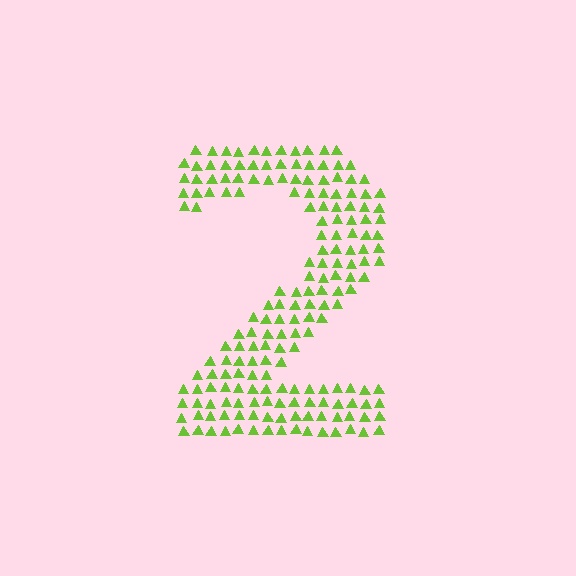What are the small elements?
The small elements are triangles.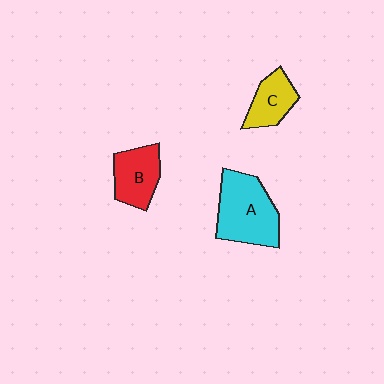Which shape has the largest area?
Shape A (cyan).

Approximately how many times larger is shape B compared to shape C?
Approximately 1.2 times.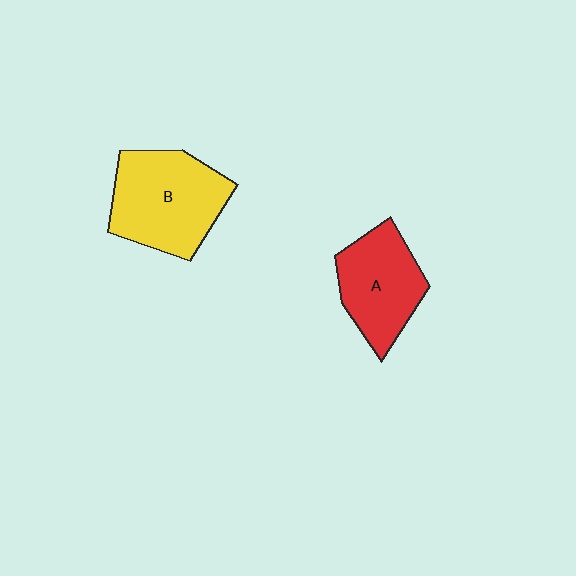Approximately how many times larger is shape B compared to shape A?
Approximately 1.3 times.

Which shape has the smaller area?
Shape A (red).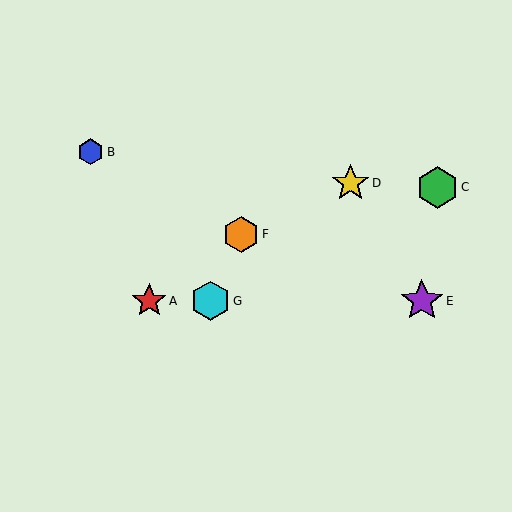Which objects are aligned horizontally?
Objects A, E, G are aligned horizontally.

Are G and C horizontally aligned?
No, G is at y≈301 and C is at y≈187.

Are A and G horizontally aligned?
Yes, both are at y≈301.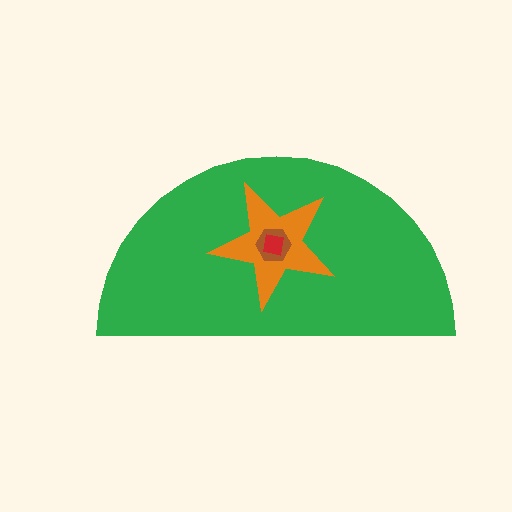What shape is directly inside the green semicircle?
The orange star.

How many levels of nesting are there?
4.